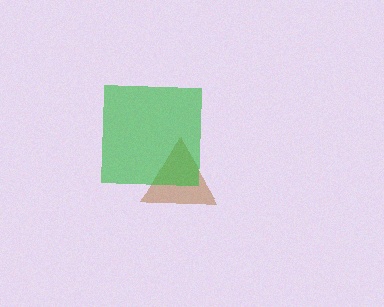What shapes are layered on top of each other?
The layered shapes are: a brown triangle, a green square.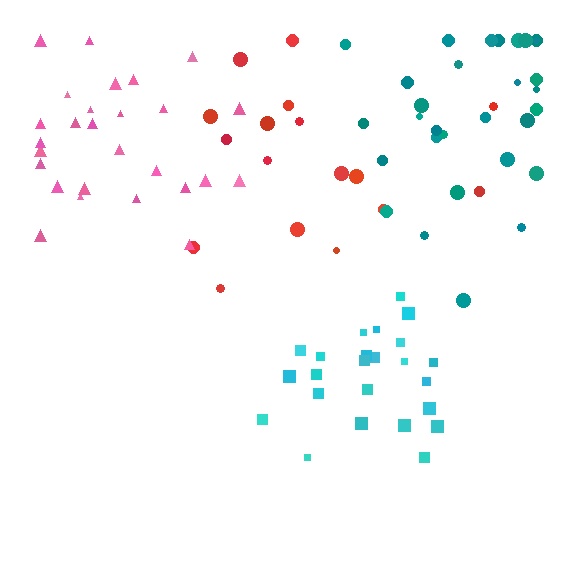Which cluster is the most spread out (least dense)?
Red.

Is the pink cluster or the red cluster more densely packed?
Pink.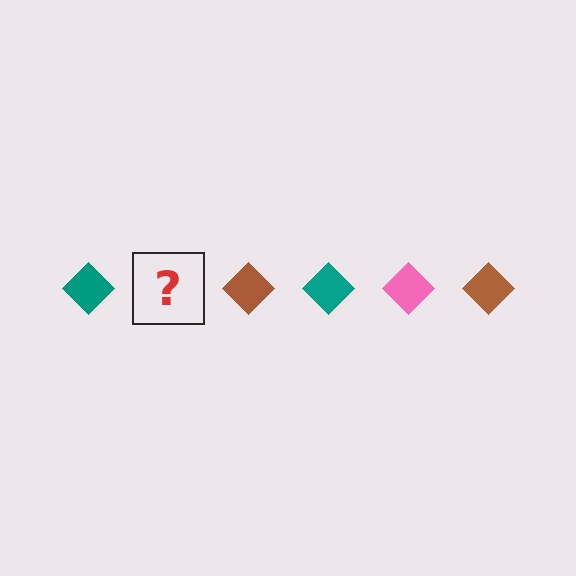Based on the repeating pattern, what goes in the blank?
The blank should be a pink diamond.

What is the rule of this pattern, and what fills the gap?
The rule is that the pattern cycles through teal, pink, brown diamonds. The gap should be filled with a pink diamond.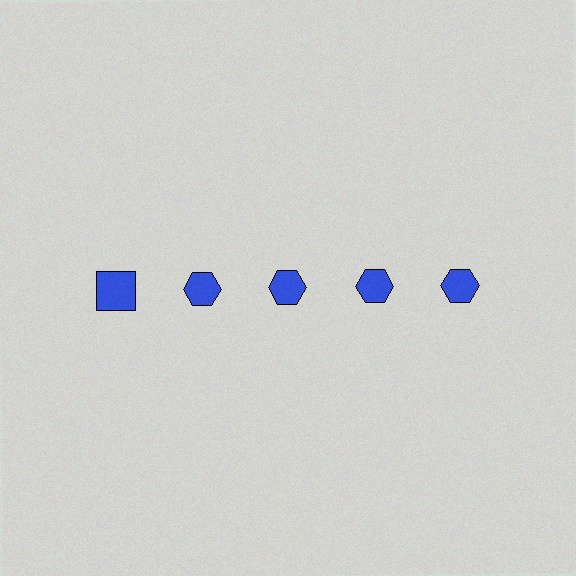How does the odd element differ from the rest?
It has a different shape: square instead of hexagon.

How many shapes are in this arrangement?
There are 5 shapes arranged in a grid pattern.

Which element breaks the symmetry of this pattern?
The blue square in the top row, leftmost column breaks the symmetry. All other shapes are blue hexagons.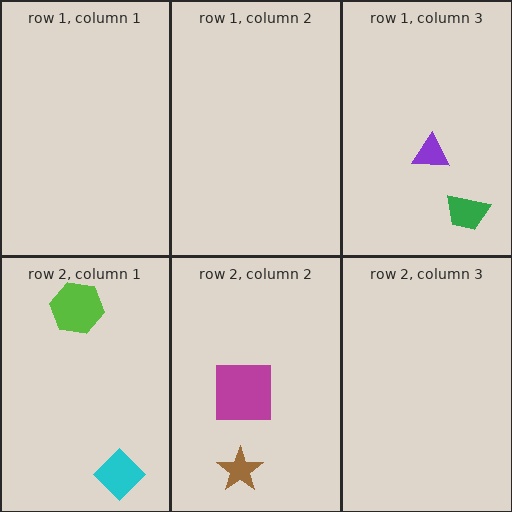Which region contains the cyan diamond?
The row 2, column 1 region.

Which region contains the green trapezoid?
The row 1, column 3 region.